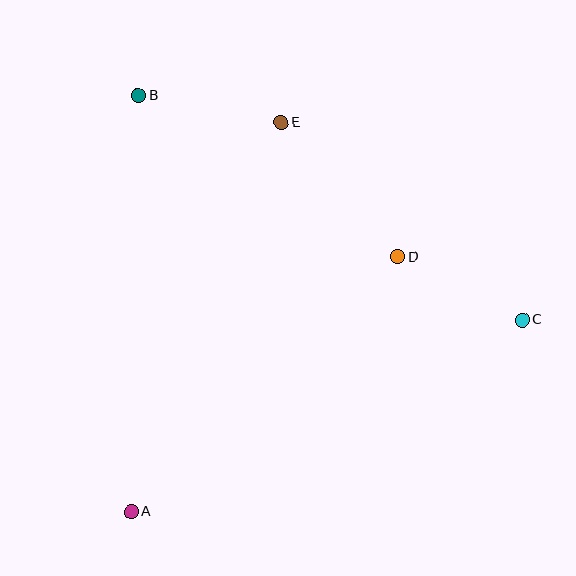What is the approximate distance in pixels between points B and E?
The distance between B and E is approximately 145 pixels.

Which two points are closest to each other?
Points C and D are closest to each other.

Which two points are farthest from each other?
Points B and C are farthest from each other.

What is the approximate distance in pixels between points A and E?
The distance between A and E is approximately 418 pixels.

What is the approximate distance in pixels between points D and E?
The distance between D and E is approximately 178 pixels.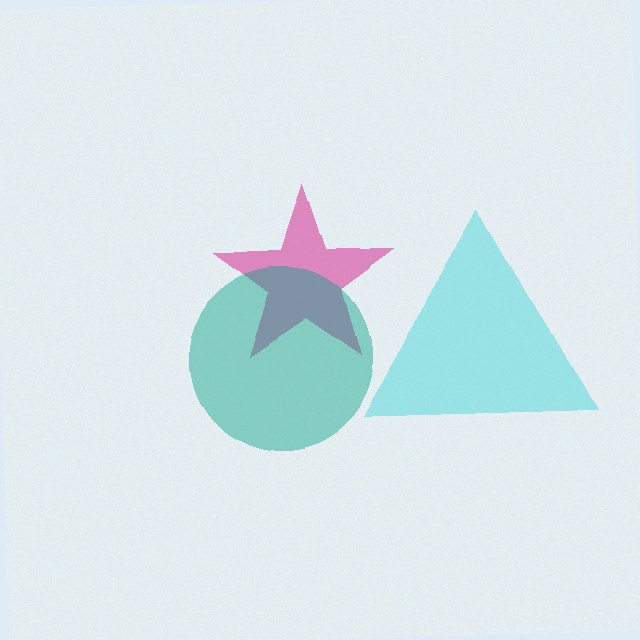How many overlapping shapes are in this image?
There are 3 overlapping shapes in the image.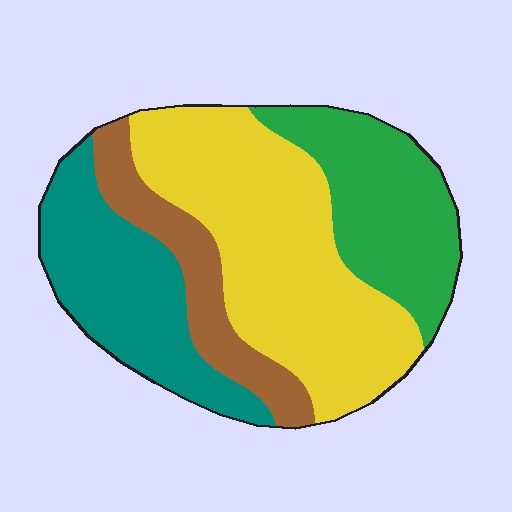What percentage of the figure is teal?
Teal takes up about one quarter (1/4) of the figure.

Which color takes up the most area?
Yellow, at roughly 40%.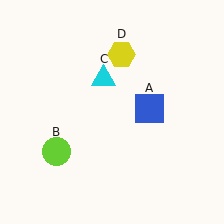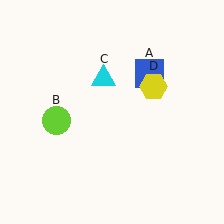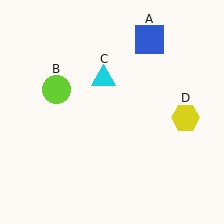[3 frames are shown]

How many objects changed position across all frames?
3 objects changed position: blue square (object A), lime circle (object B), yellow hexagon (object D).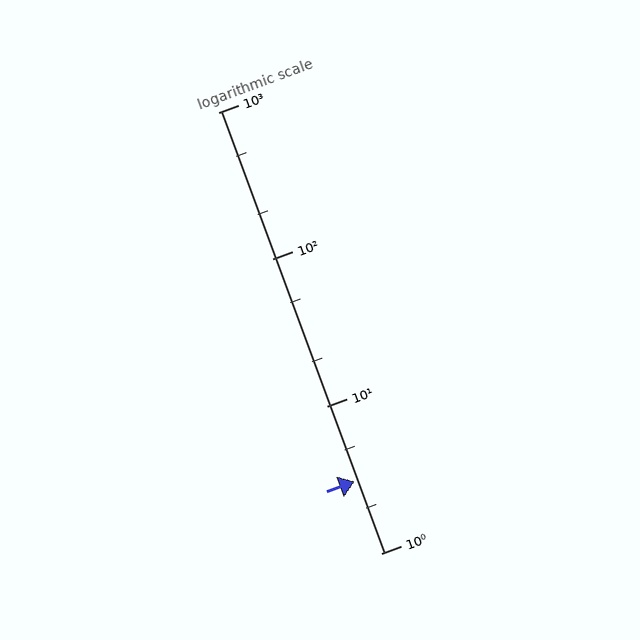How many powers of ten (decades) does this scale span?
The scale spans 3 decades, from 1 to 1000.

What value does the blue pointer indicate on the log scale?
The pointer indicates approximately 3.1.